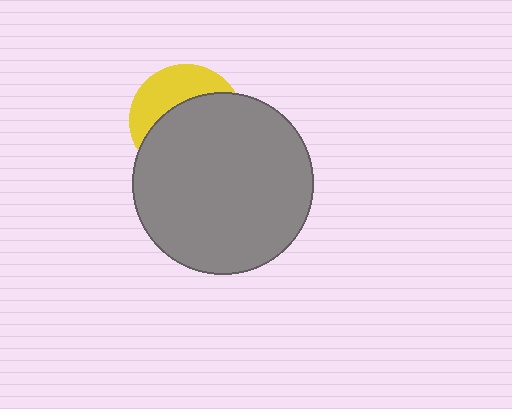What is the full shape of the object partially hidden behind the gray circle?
The partially hidden object is a yellow circle.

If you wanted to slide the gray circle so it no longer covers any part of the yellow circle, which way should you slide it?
Slide it down — that is the most direct way to separate the two shapes.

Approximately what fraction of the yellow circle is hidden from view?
Roughly 63% of the yellow circle is hidden behind the gray circle.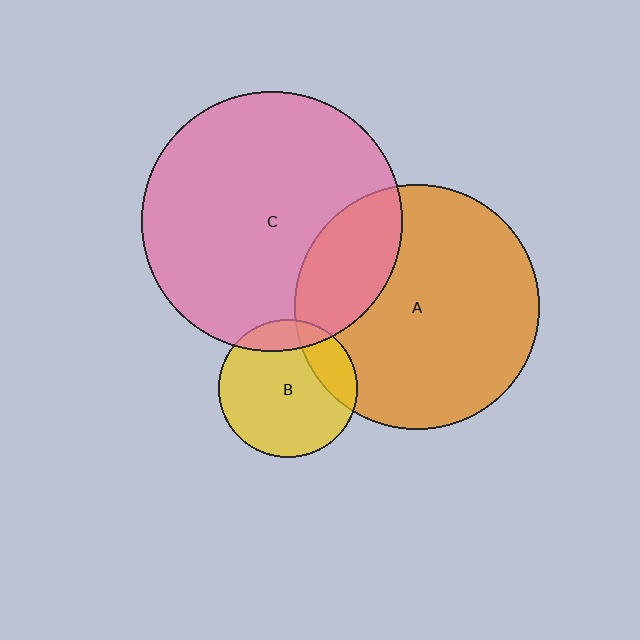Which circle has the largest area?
Circle C (pink).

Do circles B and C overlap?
Yes.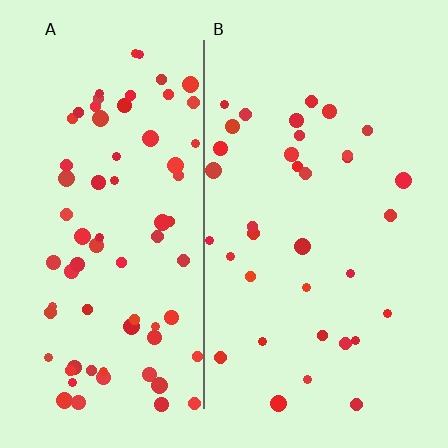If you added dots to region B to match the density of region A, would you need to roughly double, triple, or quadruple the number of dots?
Approximately double.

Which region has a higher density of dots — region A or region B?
A (the left).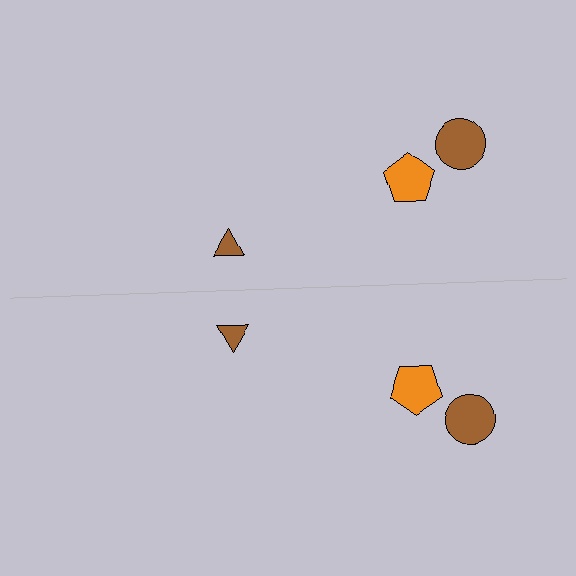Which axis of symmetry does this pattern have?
The pattern has a horizontal axis of symmetry running through the center of the image.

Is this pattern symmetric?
Yes, this pattern has bilateral (reflection) symmetry.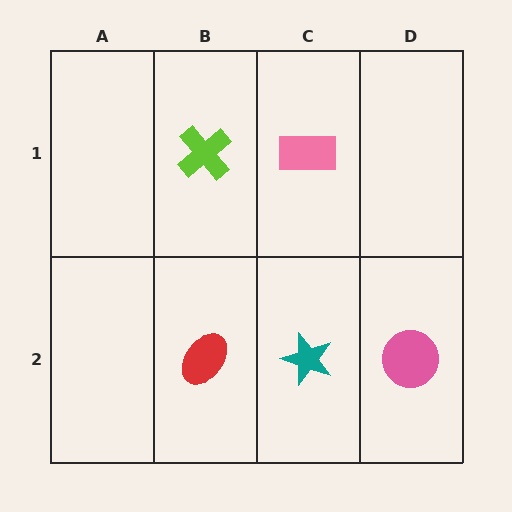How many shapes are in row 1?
2 shapes.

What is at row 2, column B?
A red ellipse.